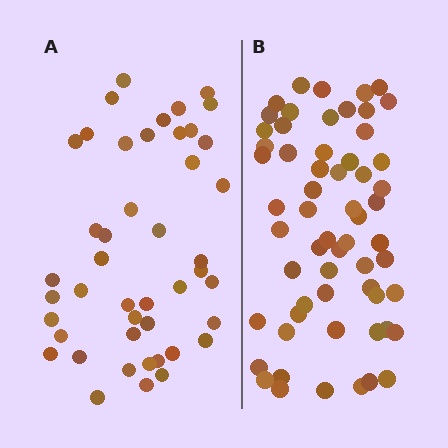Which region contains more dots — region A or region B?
Region B (the right region) has more dots.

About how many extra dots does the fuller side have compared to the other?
Region B has approximately 15 more dots than region A.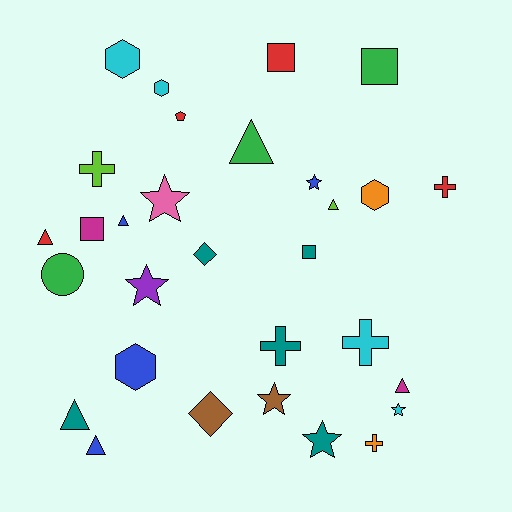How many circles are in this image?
There is 1 circle.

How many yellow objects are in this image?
There are no yellow objects.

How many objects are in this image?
There are 30 objects.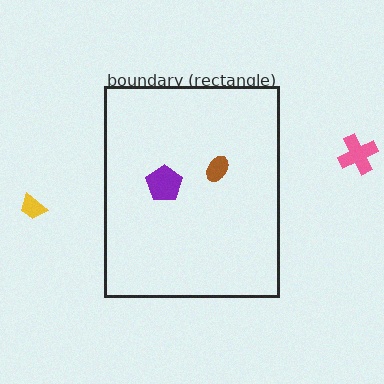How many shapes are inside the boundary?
2 inside, 2 outside.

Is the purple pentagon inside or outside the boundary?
Inside.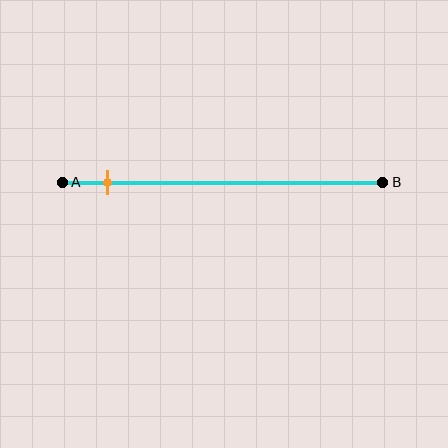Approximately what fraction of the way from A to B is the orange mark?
The orange mark is approximately 15% of the way from A to B.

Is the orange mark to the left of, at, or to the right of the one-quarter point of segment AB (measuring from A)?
The orange mark is to the left of the one-quarter point of segment AB.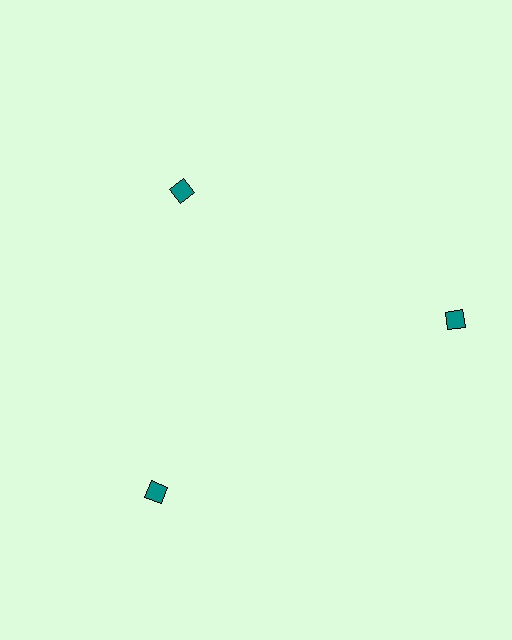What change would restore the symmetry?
The symmetry would be restored by moving it outward, back onto the ring so that all 3 diamonds sit at equal angles and equal distance from the center.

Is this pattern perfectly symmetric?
No. The 3 teal diamonds are arranged in a ring, but one element near the 11 o'clock position is pulled inward toward the center, breaking the 3-fold rotational symmetry.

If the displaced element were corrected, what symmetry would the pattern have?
It would have 3-fold rotational symmetry — the pattern would map onto itself every 120 degrees.